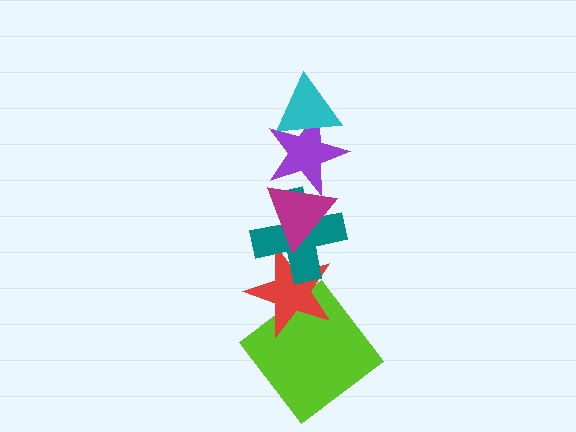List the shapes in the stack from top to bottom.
From top to bottom: the cyan triangle, the purple star, the magenta triangle, the teal cross, the red star, the lime diamond.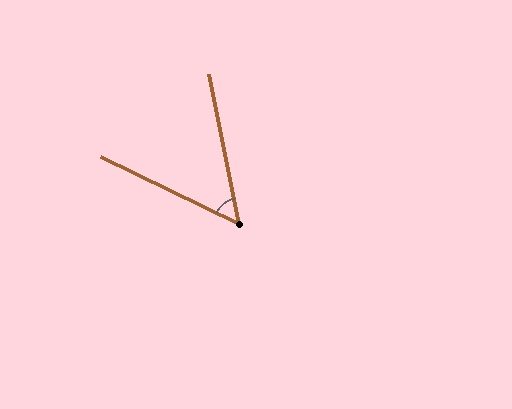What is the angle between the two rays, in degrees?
Approximately 53 degrees.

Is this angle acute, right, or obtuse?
It is acute.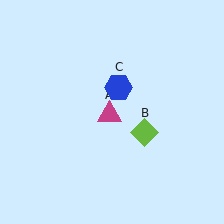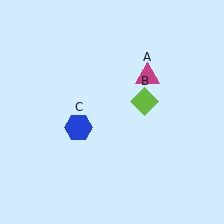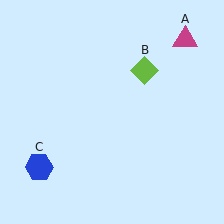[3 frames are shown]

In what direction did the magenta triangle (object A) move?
The magenta triangle (object A) moved up and to the right.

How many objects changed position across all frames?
3 objects changed position: magenta triangle (object A), lime diamond (object B), blue hexagon (object C).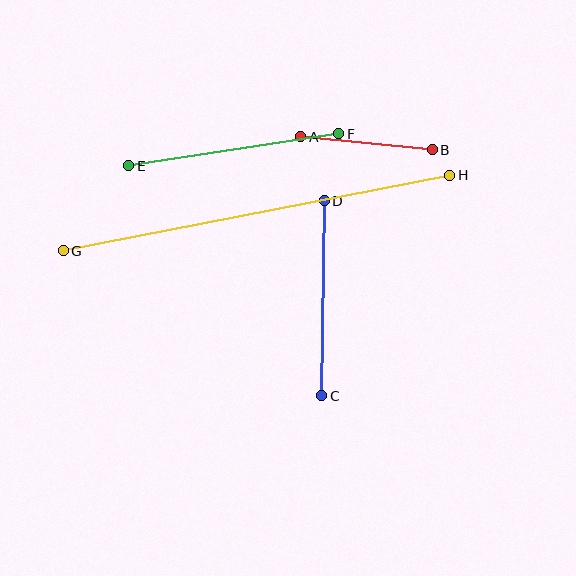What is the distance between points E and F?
The distance is approximately 213 pixels.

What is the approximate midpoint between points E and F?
The midpoint is at approximately (234, 150) pixels.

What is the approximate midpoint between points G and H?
The midpoint is at approximately (257, 213) pixels.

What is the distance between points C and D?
The distance is approximately 195 pixels.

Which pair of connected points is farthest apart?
Points G and H are farthest apart.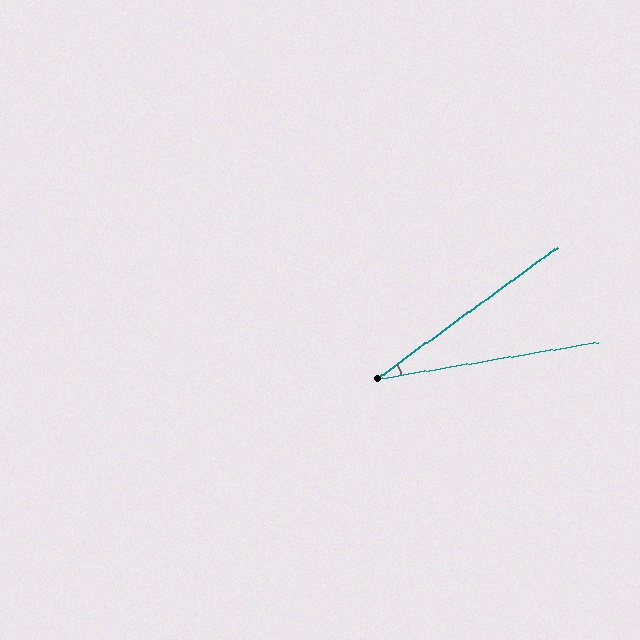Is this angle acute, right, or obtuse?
It is acute.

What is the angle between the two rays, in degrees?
Approximately 27 degrees.